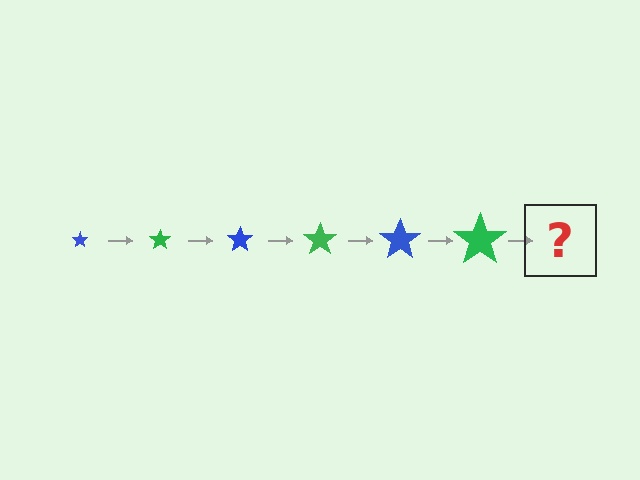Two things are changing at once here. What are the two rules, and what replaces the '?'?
The two rules are that the star grows larger each step and the color cycles through blue and green. The '?' should be a blue star, larger than the previous one.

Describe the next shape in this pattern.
It should be a blue star, larger than the previous one.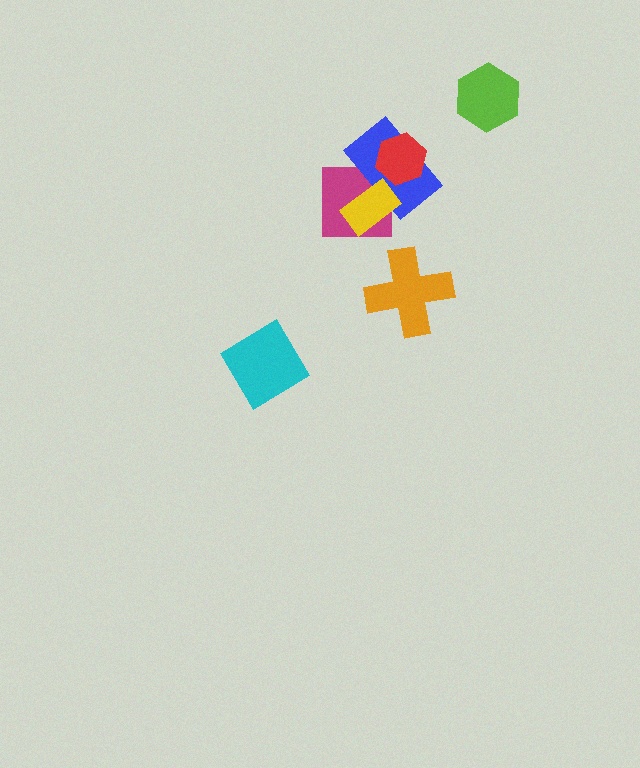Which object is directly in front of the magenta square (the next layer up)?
The blue rectangle is directly in front of the magenta square.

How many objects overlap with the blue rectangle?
3 objects overlap with the blue rectangle.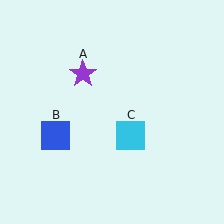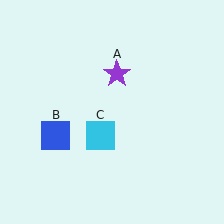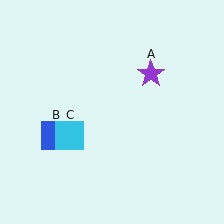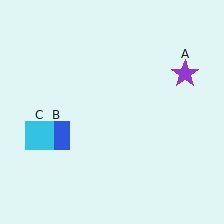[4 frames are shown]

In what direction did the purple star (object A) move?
The purple star (object A) moved right.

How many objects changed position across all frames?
2 objects changed position: purple star (object A), cyan square (object C).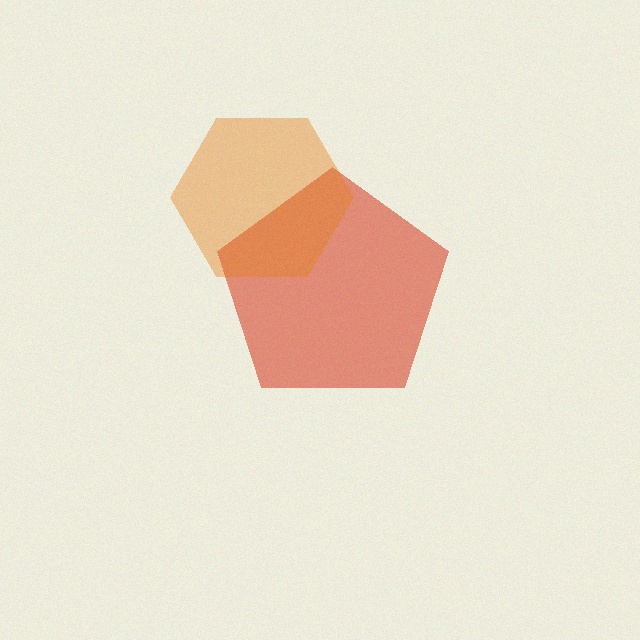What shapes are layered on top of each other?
The layered shapes are: a red pentagon, an orange hexagon.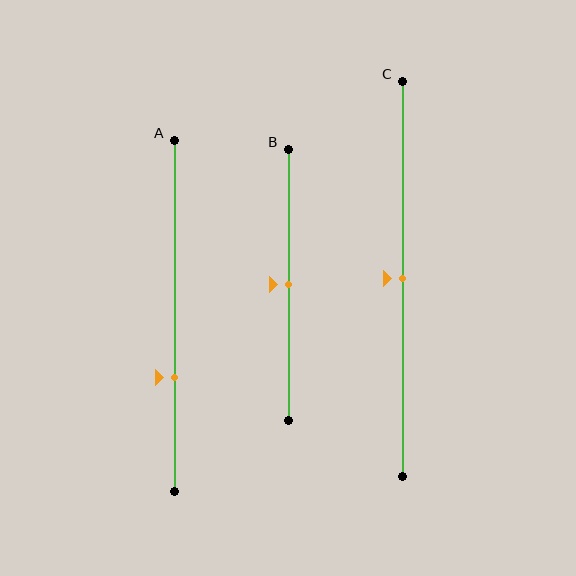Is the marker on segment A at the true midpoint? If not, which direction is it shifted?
No, the marker on segment A is shifted downward by about 18% of the segment length.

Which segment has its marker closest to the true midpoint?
Segment B has its marker closest to the true midpoint.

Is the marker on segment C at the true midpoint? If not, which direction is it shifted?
Yes, the marker on segment C is at the true midpoint.